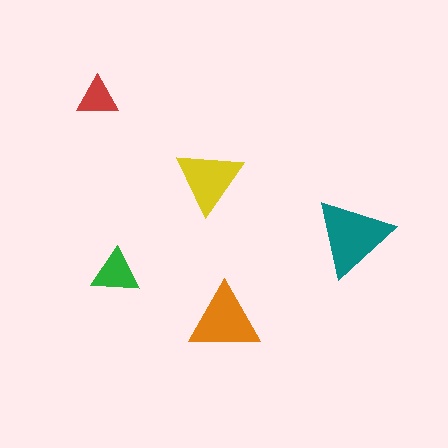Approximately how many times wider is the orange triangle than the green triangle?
About 1.5 times wider.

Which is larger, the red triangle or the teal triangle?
The teal one.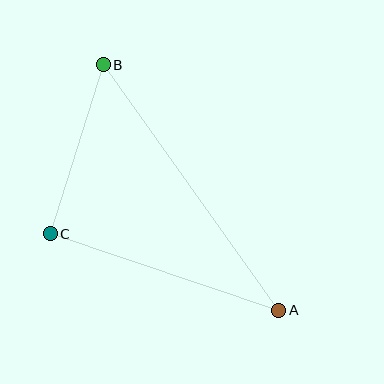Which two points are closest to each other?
Points B and C are closest to each other.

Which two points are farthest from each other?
Points A and B are farthest from each other.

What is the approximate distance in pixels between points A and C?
The distance between A and C is approximately 241 pixels.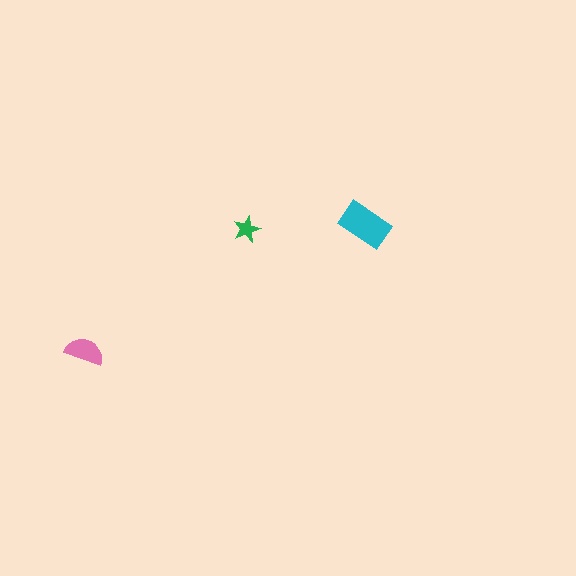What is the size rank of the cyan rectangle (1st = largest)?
1st.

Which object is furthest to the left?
The pink semicircle is leftmost.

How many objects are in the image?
There are 3 objects in the image.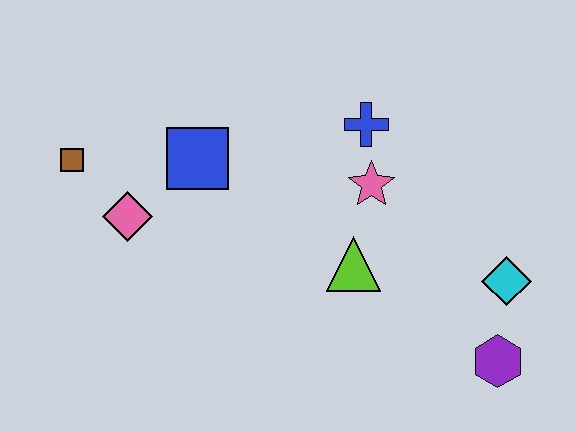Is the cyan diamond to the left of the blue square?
No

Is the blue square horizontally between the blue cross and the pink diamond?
Yes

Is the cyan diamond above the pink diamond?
No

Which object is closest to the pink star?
The blue cross is closest to the pink star.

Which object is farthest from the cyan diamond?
The brown square is farthest from the cyan diamond.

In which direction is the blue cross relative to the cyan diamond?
The blue cross is above the cyan diamond.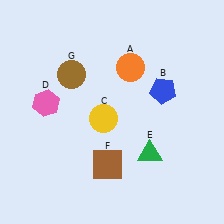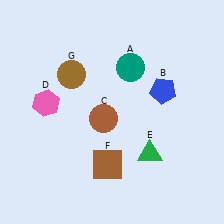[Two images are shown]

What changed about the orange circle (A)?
In Image 1, A is orange. In Image 2, it changed to teal.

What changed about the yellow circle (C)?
In Image 1, C is yellow. In Image 2, it changed to brown.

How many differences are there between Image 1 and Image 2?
There are 2 differences between the two images.